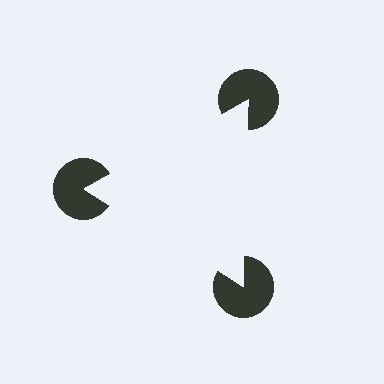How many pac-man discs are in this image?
There are 3 — one at each vertex of the illusory triangle.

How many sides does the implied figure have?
3 sides.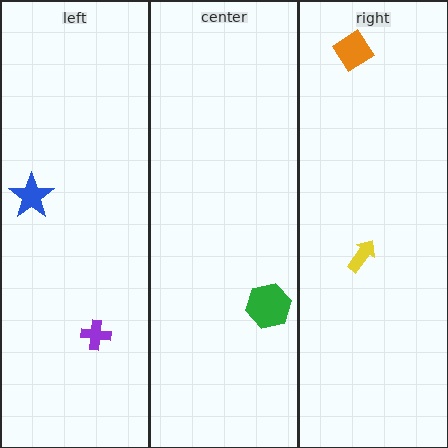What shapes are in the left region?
The blue star, the purple cross.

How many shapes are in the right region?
2.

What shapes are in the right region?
The orange diamond, the yellow arrow.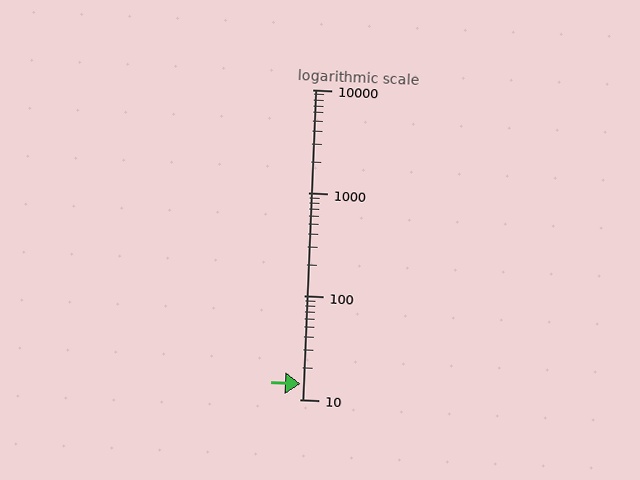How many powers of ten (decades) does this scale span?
The scale spans 3 decades, from 10 to 10000.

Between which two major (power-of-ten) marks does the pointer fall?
The pointer is between 10 and 100.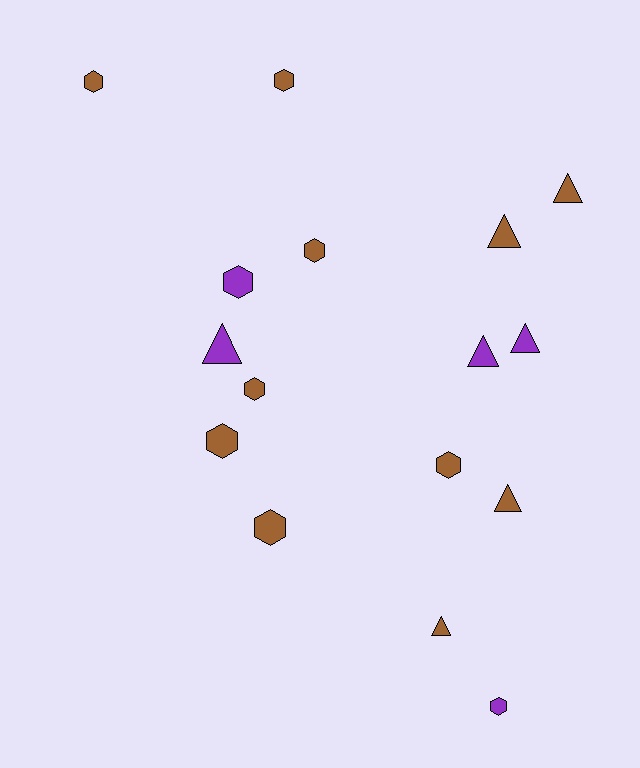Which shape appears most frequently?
Hexagon, with 9 objects.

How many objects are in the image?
There are 16 objects.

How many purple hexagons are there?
There are 2 purple hexagons.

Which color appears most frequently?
Brown, with 11 objects.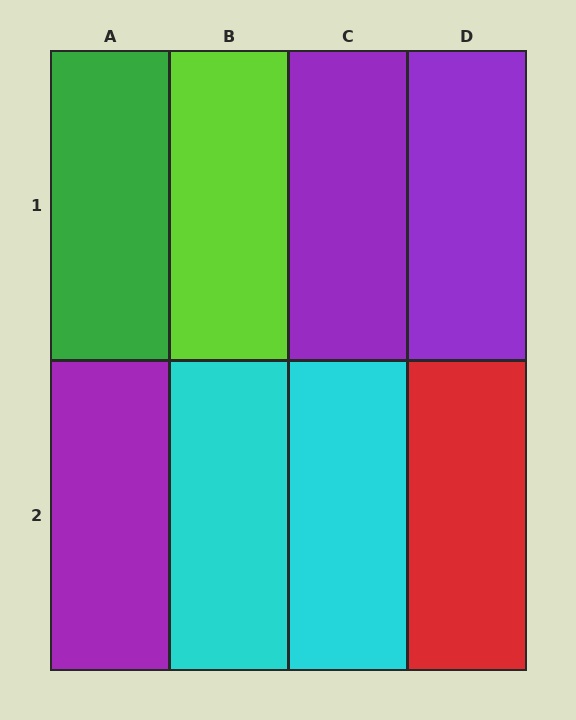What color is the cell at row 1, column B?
Lime.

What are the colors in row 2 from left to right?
Purple, cyan, cyan, red.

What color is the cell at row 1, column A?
Green.